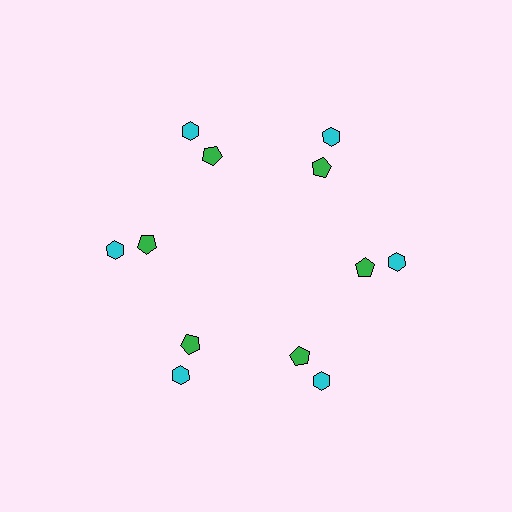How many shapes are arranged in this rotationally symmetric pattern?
There are 12 shapes, arranged in 6 groups of 2.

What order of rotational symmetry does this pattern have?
This pattern has 6-fold rotational symmetry.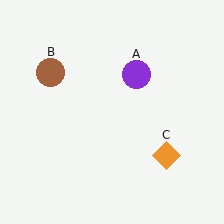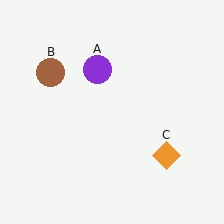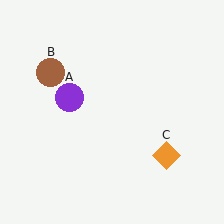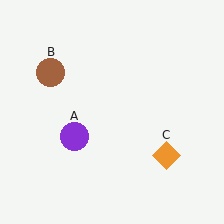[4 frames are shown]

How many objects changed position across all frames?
1 object changed position: purple circle (object A).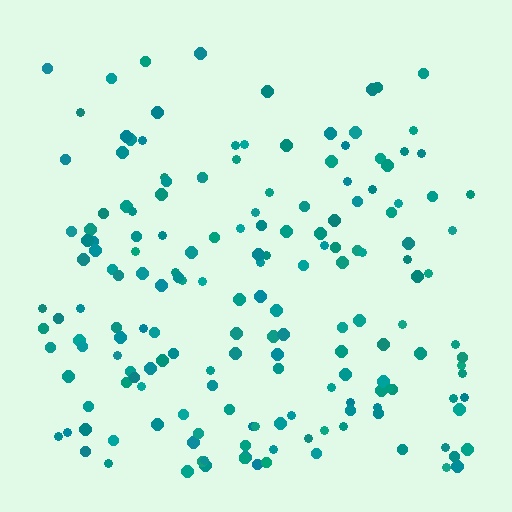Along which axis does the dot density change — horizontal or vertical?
Vertical.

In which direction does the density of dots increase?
From top to bottom, with the bottom side densest.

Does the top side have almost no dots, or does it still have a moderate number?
Still a moderate number, just noticeably fewer than the bottom.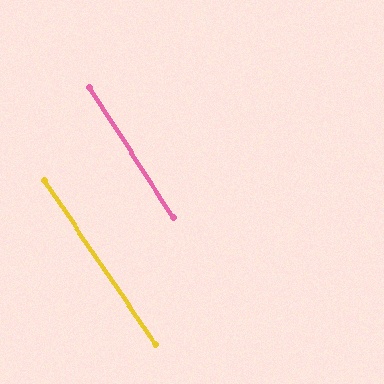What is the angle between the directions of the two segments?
Approximately 1 degree.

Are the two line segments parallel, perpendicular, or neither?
Parallel — their directions differ by only 1.3°.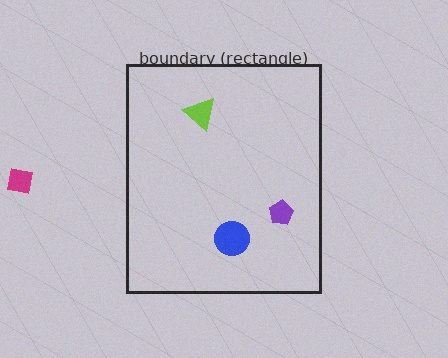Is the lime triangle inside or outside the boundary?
Inside.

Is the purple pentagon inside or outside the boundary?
Inside.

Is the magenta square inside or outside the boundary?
Outside.